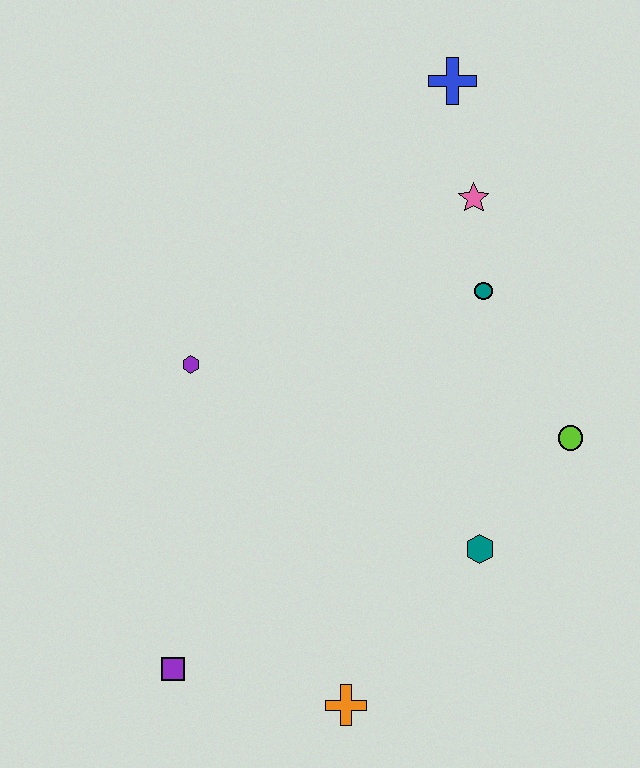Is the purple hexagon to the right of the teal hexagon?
No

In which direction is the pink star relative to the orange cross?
The pink star is above the orange cross.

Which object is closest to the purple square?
The orange cross is closest to the purple square.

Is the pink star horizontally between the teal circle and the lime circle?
No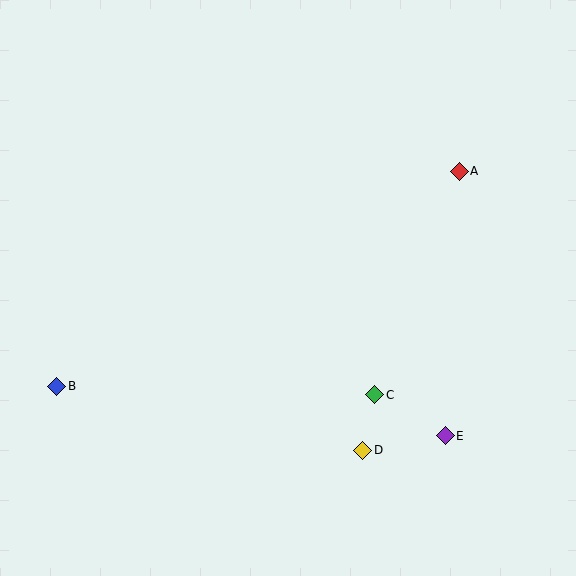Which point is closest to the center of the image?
Point C at (375, 395) is closest to the center.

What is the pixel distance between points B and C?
The distance between B and C is 318 pixels.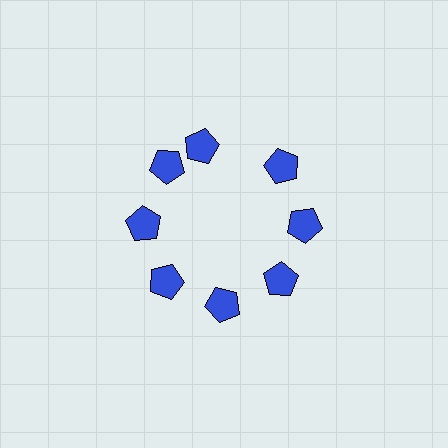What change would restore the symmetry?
The symmetry would be restored by rotating it back into even spacing with its neighbors so that all 8 pentagons sit at equal angles and equal distance from the center.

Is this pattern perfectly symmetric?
No. The 8 blue pentagons are arranged in a ring, but one element near the 12 o'clock position is rotated out of alignment along the ring, breaking the 8-fold rotational symmetry.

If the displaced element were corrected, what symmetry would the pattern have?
It would have 8-fold rotational symmetry — the pattern would map onto itself every 45 degrees.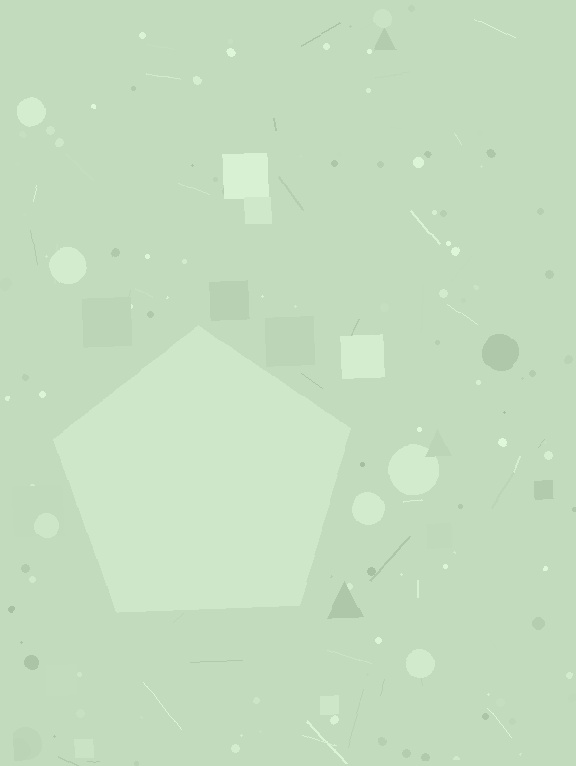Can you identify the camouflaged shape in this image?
The camouflaged shape is a pentagon.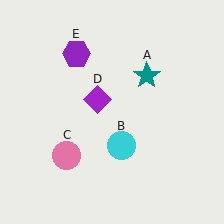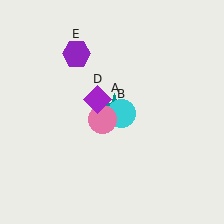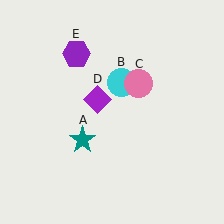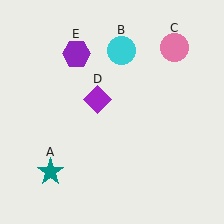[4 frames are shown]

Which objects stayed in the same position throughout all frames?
Purple diamond (object D) and purple hexagon (object E) remained stationary.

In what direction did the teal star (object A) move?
The teal star (object A) moved down and to the left.